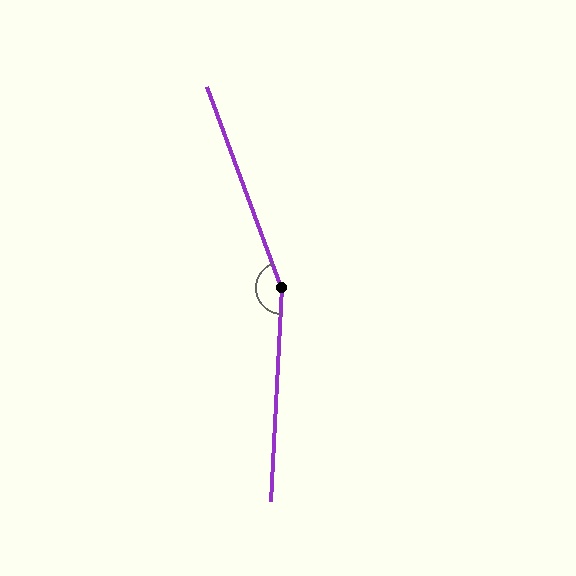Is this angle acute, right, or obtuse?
It is obtuse.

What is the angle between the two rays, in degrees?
Approximately 157 degrees.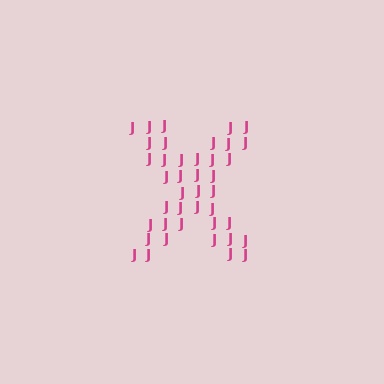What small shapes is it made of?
It is made of small letter J's.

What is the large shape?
The large shape is the letter X.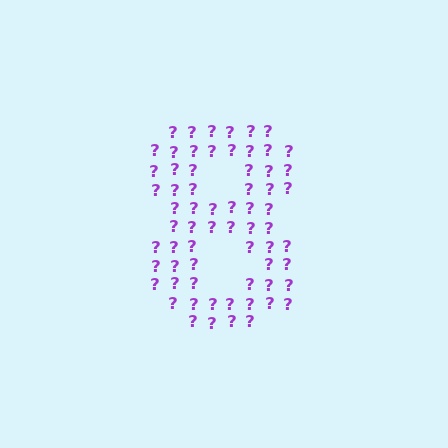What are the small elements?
The small elements are question marks.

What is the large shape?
The large shape is the digit 8.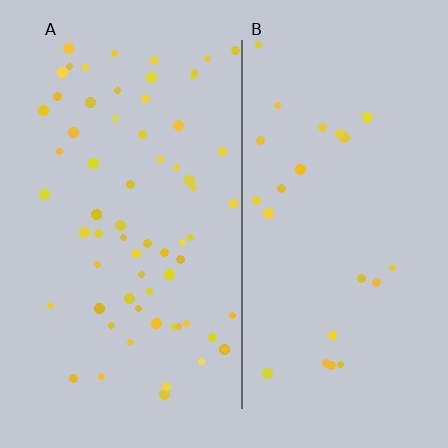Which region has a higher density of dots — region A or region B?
A (the left).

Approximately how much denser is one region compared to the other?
Approximately 2.8× — region A over region B.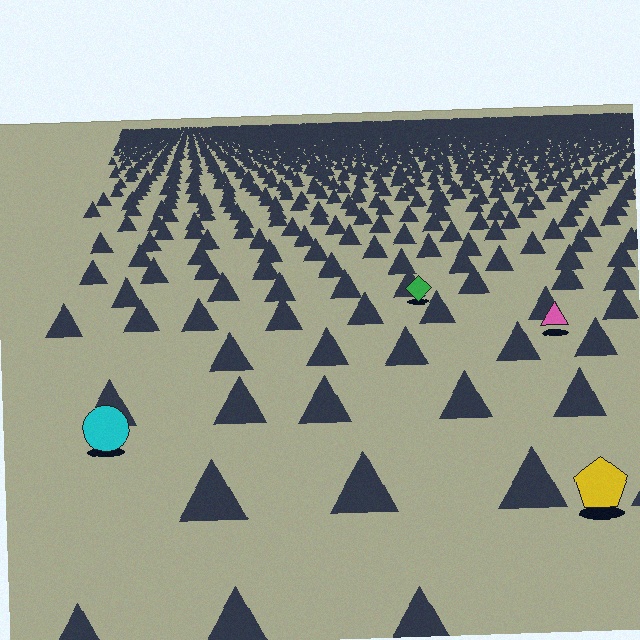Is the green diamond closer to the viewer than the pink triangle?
No. The pink triangle is closer — you can tell from the texture gradient: the ground texture is coarser near it.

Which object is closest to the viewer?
The yellow pentagon is closest. The texture marks near it are larger and more spread out.